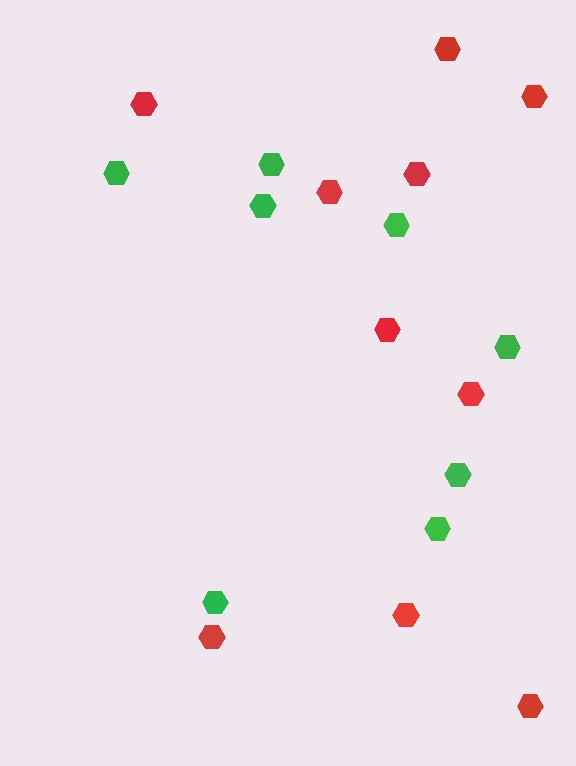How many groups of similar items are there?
There are 2 groups: one group of red hexagons (10) and one group of green hexagons (8).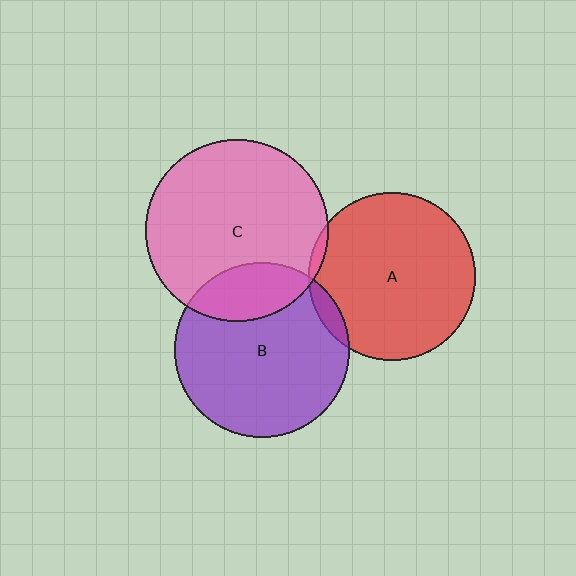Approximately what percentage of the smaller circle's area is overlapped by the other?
Approximately 5%.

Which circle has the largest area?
Circle C (pink).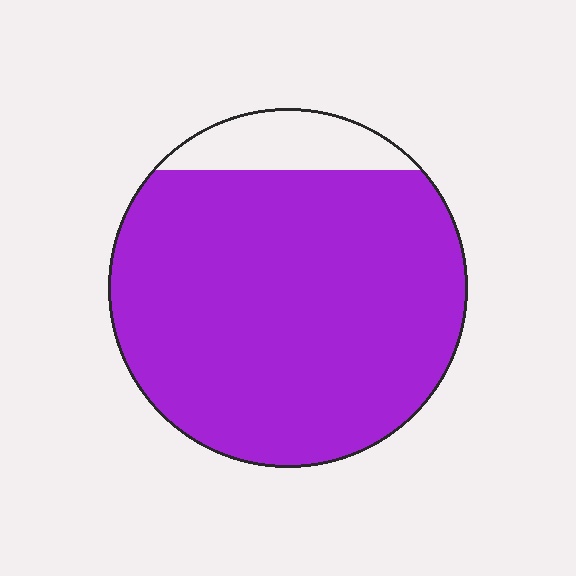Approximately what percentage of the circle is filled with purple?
Approximately 90%.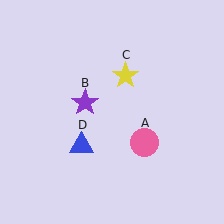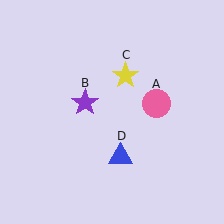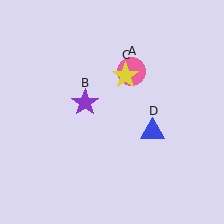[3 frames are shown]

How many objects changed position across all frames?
2 objects changed position: pink circle (object A), blue triangle (object D).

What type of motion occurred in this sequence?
The pink circle (object A), blue triangle (object D) rotated counterclockwise around the center of the scene.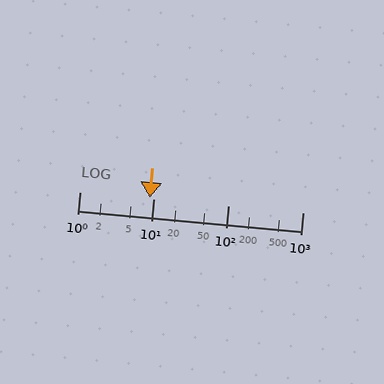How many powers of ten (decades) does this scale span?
The scale spans 3 decades, from 1 to 1000.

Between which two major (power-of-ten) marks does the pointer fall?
The pointer is between 1 and 10.